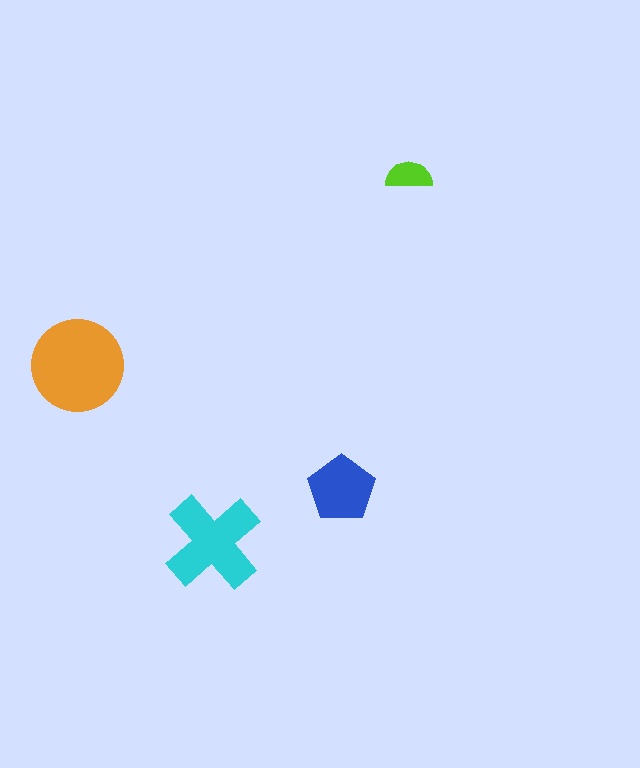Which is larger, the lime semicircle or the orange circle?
The orange circle.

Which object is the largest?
The orange circle.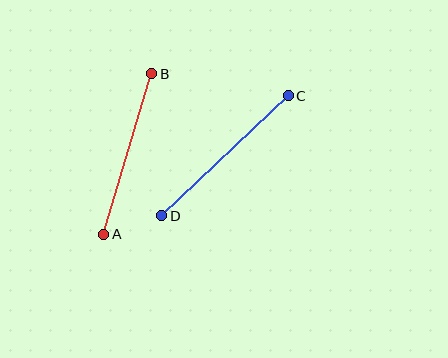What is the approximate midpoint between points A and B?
The midpoint is at approximately (128, 154) pixels.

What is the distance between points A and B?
The distance is approximately 167 pixels.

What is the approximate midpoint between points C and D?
The midpoint is at approximately (225, 156) pixels.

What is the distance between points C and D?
The distance is approximately 174 pixels.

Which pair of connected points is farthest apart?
Points C and D are farthest apart.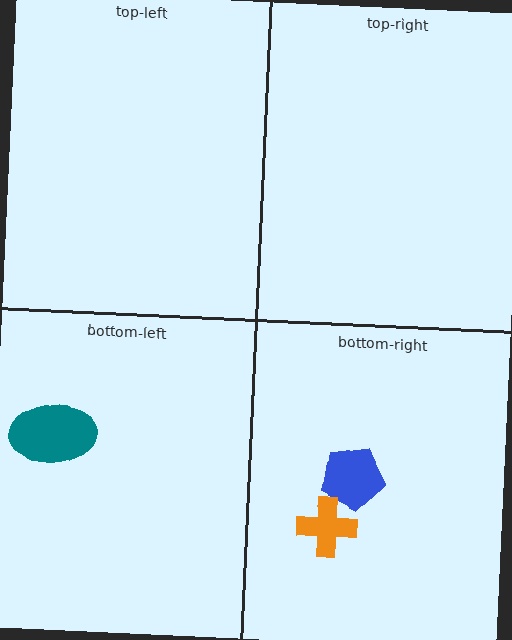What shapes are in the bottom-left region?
The teal ellipse.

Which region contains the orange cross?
The bottom-right region.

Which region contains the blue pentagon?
The bottom-right region.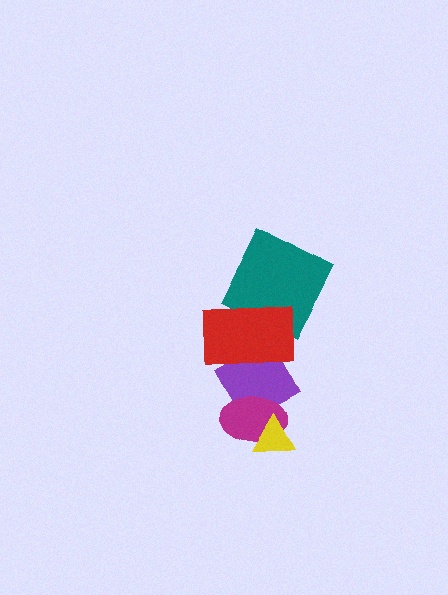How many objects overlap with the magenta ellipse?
2 objects overlap with the magenta ellipse.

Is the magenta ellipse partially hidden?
Yes, it is partially covered by another shape.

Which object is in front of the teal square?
The red rectangle is in front of the teal square.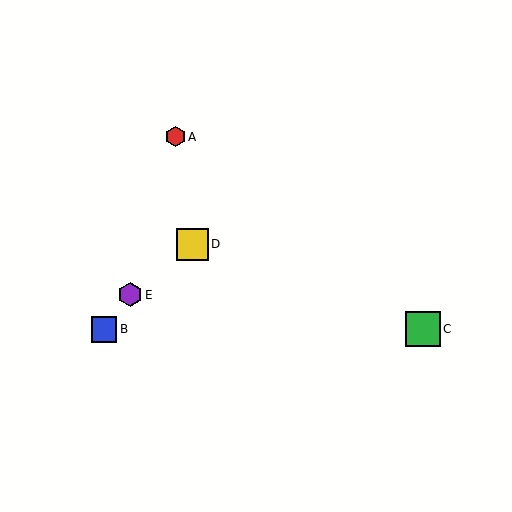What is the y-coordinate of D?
Object D is at y≈244.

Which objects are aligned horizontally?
Objects B, C are aligned horizontally.